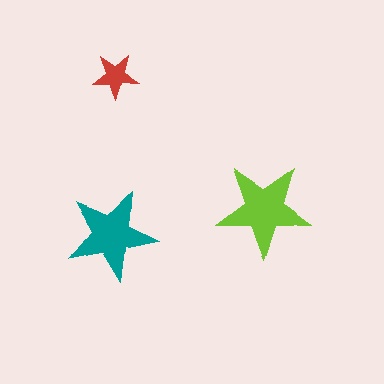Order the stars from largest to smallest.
the lime one, the teal one, the red one.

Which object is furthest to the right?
The lime star is rightmost.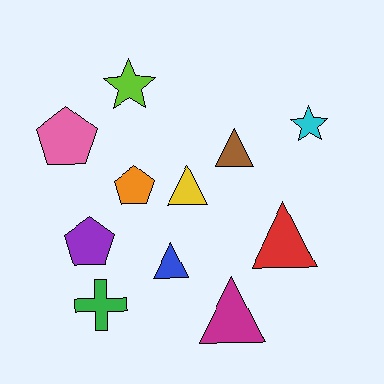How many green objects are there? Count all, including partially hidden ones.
There is 1 green object.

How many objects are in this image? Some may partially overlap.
There are 11 objects.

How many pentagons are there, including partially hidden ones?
There are 3 pentagons.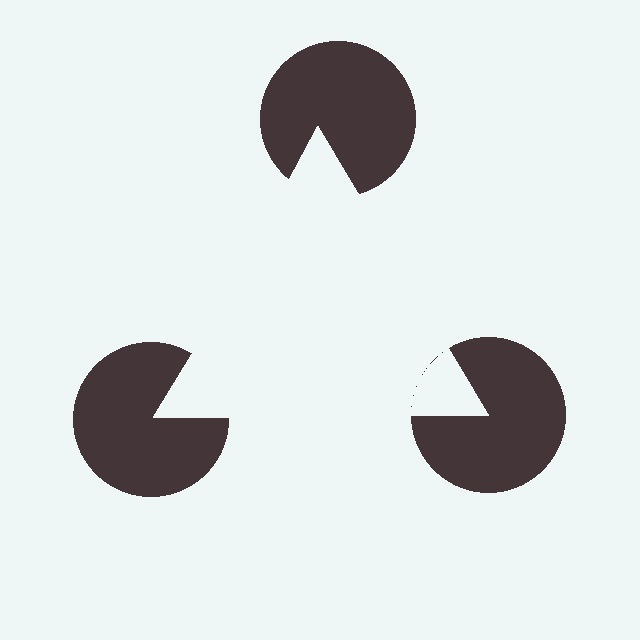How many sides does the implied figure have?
3 sides.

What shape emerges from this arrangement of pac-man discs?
An illusory triangle — its edges are inferred from the aligned wedge cuts in the pac-man discs, not physically drawn.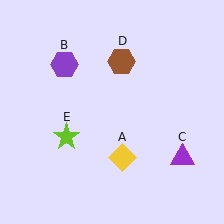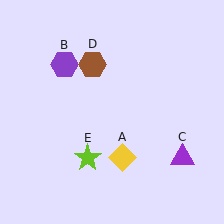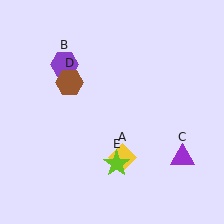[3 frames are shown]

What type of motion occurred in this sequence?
The brown hexagon (object D), lime star (object E) rotated counterclockwise around the center of the scene.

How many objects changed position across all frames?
2 objects changed position: brown hexagon (object D), lime star (object E).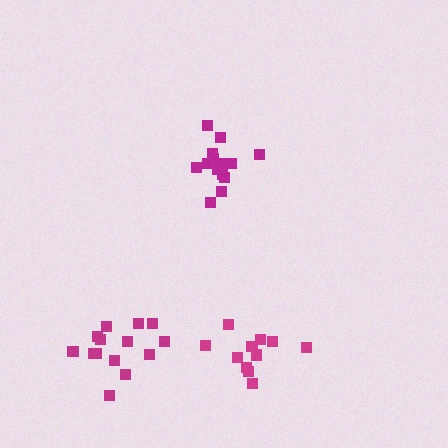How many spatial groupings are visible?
There are 3 spatial groupings.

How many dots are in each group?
Group 1: 14 dots, Group 2: 14 dots, Group 3: 12 dots (40 total).